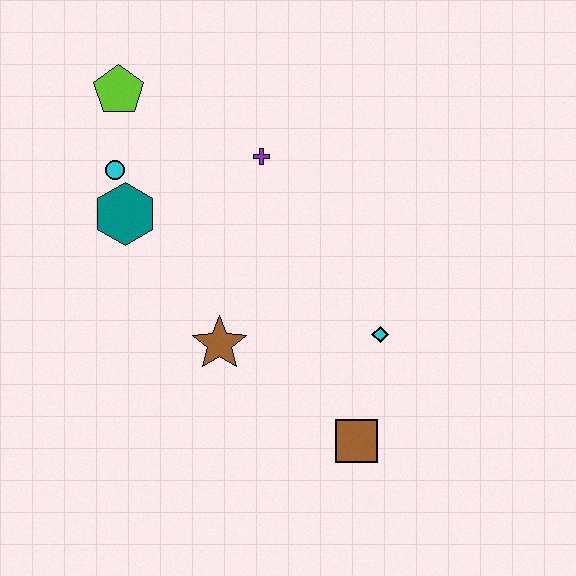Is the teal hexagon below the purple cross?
Yes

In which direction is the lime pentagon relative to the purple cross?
The lime pentagon is to the left of the purple cross.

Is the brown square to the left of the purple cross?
No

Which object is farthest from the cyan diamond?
The lime pentagon is farthest from the cyan diamond.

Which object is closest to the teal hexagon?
The cyan circle is closest to the teal hexagon.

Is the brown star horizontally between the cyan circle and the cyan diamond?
Yes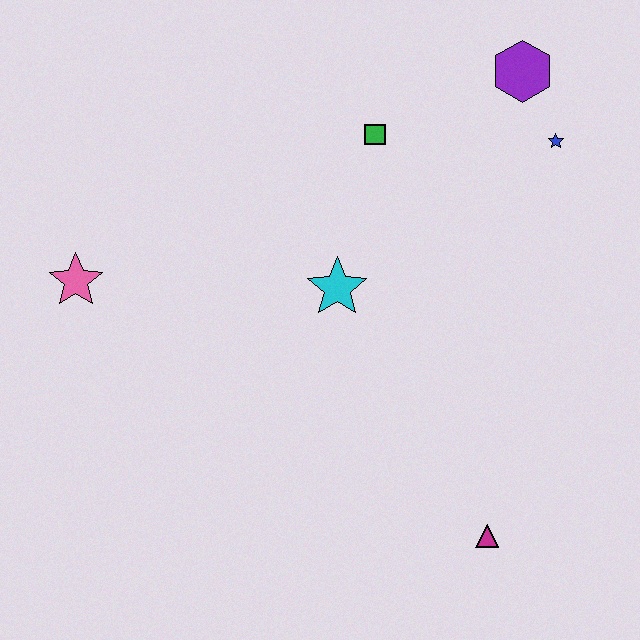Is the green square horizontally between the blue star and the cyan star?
Yes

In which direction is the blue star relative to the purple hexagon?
The blue star is below the purple hexagon.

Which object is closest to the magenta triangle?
The cyan star is closest to the magenta triangle.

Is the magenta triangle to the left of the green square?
No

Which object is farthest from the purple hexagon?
The pink star is farthest from the purple hexagon.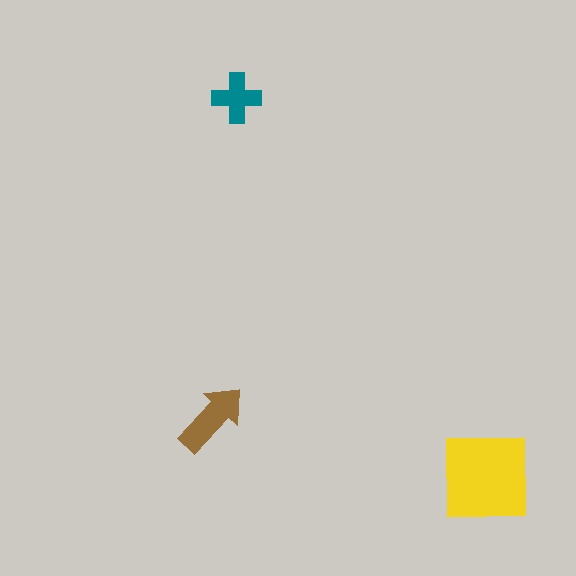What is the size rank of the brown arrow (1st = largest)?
2nd.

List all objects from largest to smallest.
The yellow square, the brown arrow, the teal cross.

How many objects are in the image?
There are 3 objects in the image.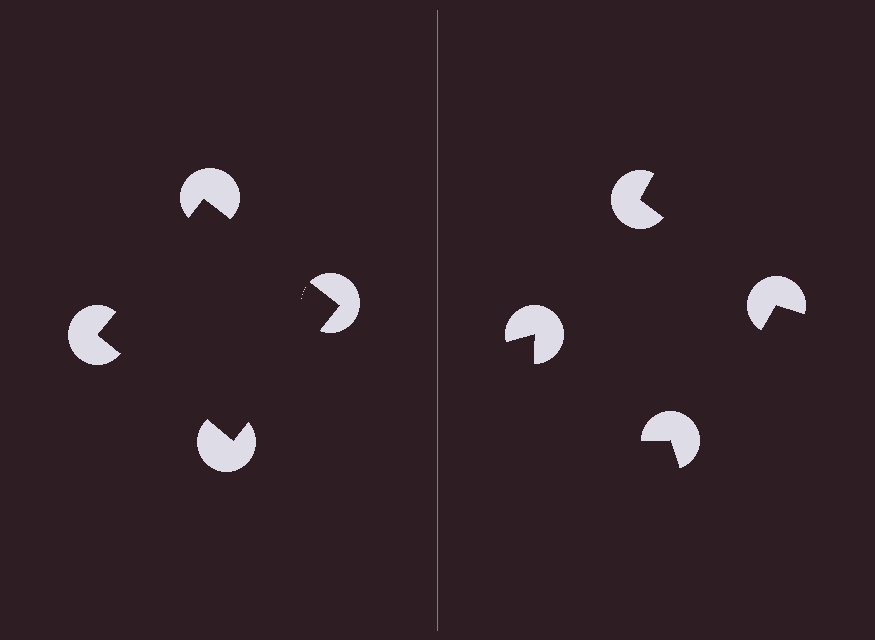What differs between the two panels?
The pac-man discs are positioned identically on both sides; only the wedge orientations differ. On the left they align to a square; on the right they are misaligned.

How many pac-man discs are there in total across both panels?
8 — 4 on each side.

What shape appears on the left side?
An illusory square.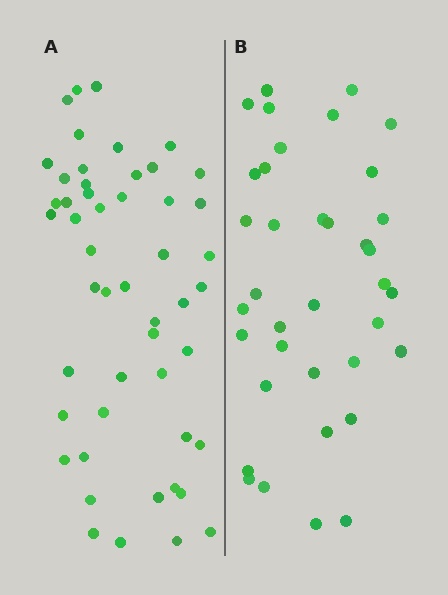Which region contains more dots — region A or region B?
Region A (the left region) has more dots.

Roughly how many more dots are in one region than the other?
Region A has approximately 15 more dots than region B.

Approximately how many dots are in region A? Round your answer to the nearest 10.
About 50 dots.